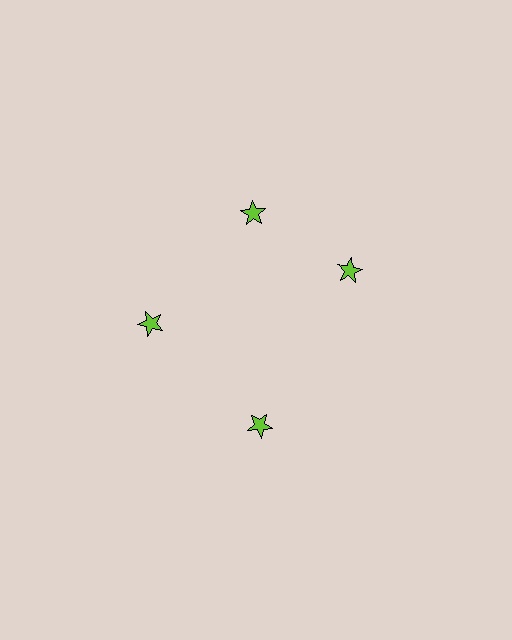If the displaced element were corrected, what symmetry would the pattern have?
It would have 4-fold rotational symmetry — the pattern would map onto itself every 90 degrees.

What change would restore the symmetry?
The symmetry would be restored by rotating it back into even spacing with its neighbors so that all 4 stars sit at equal angles and equal distance from the center.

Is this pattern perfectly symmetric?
No. The 4 lime stars are arranged in a ring, but one element near the 3 o'clock position is rotated out of alignment along the ring, breaking the 4-fold rotational symmetry.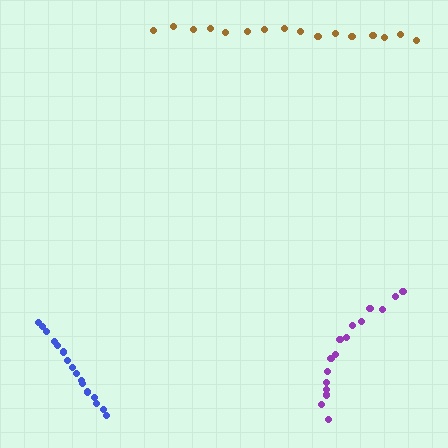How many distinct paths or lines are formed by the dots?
There are 3 distinct paths.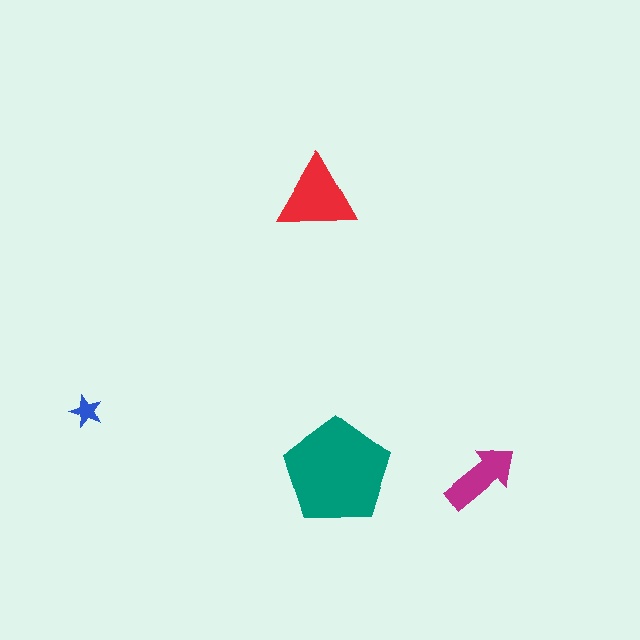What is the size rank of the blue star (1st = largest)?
4th.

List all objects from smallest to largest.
The blue star, the magenta arrow, the red triangle, the teal pentagon.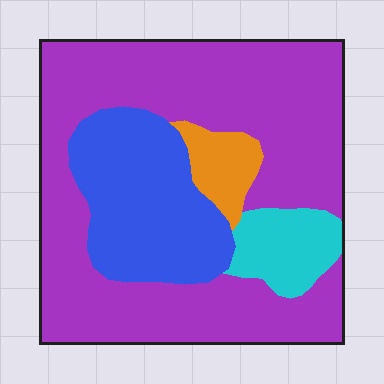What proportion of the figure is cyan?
Cyan covers 8% of the figure.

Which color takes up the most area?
Purple, at roughly 65%.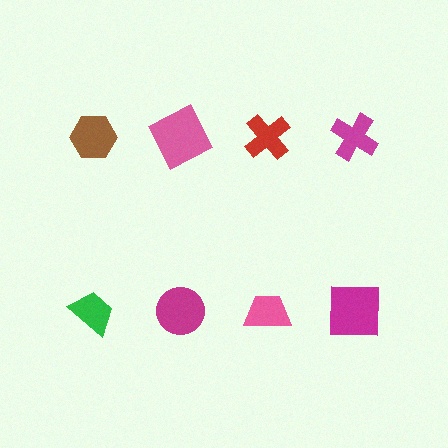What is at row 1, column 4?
A magenta cross.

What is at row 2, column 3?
A pink trapezoid.